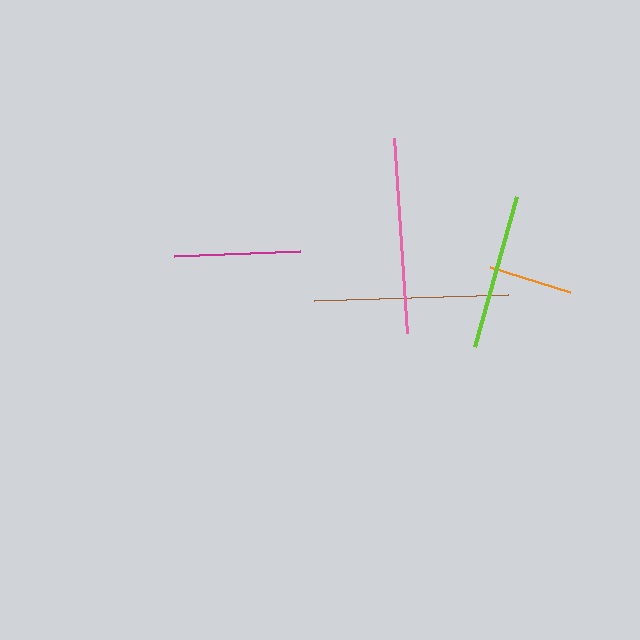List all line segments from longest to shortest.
From longest to shortest: pink, brown, lime, magenta, orange.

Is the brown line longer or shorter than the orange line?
The brown line is longer than the orange line.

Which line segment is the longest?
The pink line is the longest at approximately 195 pixels.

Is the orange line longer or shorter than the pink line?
The pink line is longer than the orange line.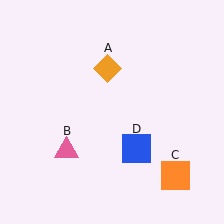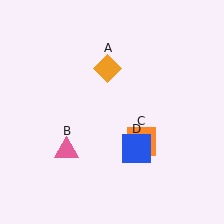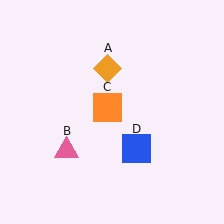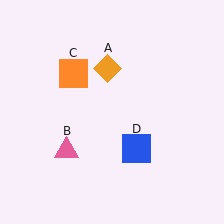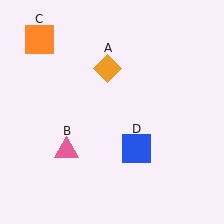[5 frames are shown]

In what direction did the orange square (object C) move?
The orange square (object C) moved up and to the left.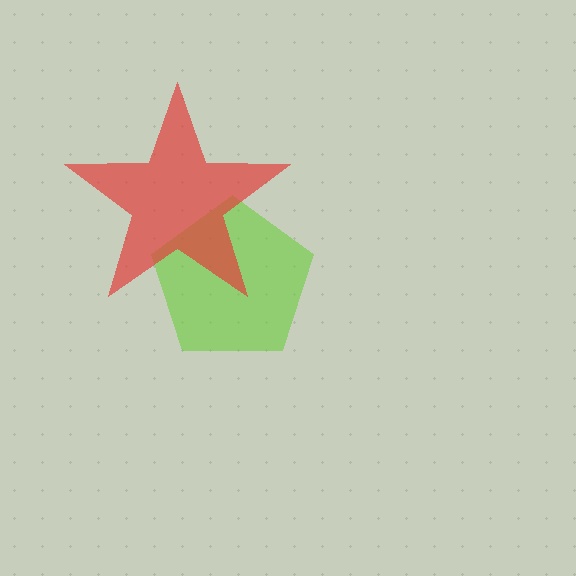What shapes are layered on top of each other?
The layered shapes are: a lime pentagon, a red star.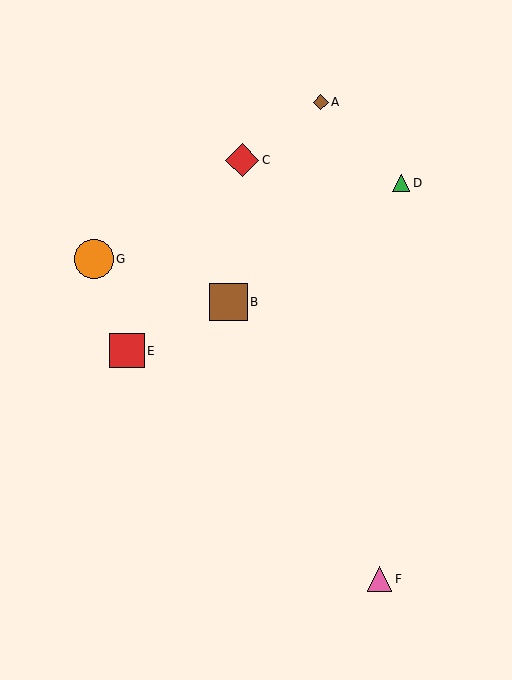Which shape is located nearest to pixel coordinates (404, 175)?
The green triangle (labeled D) at (401, 183) is nearest to that location.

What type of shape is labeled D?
Shape D is a green triangle.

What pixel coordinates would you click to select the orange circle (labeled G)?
Click at (94, 259) to select the orange circle G.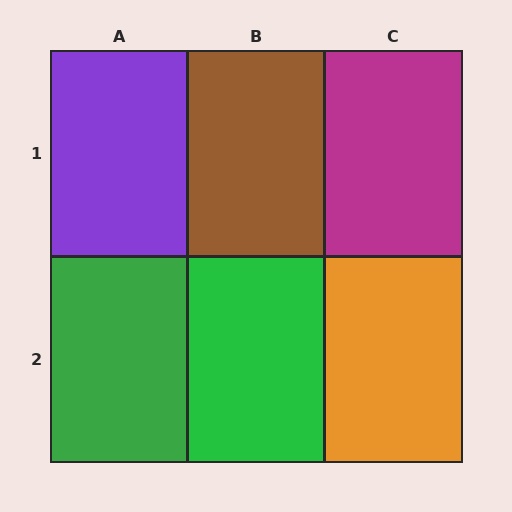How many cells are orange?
1 cell is orange.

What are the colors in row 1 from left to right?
Purple, brown, magenta.